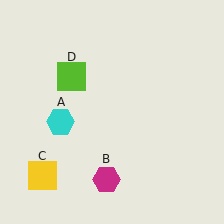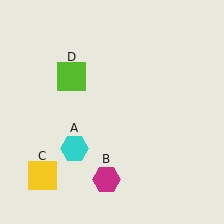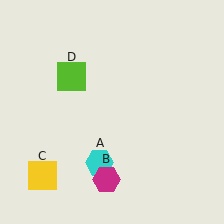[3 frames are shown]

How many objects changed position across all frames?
1 object changed position: cyan hexagon (object A).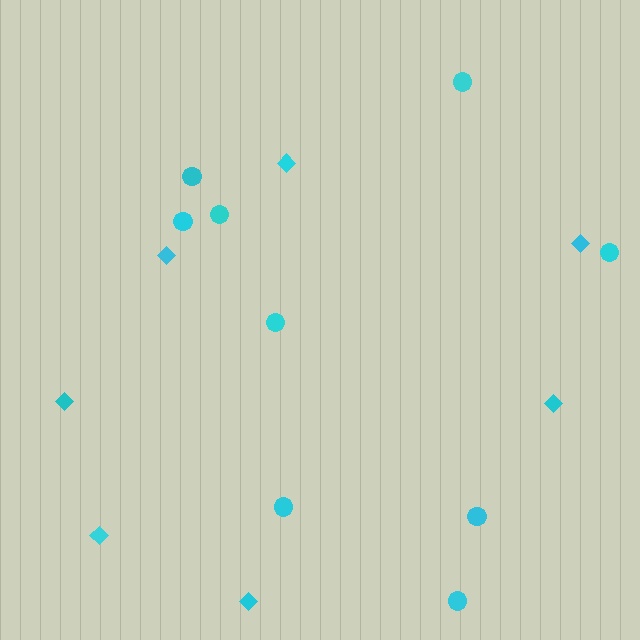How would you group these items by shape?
There are 2 groups: one group of diamonds (7) and one group of circles (9).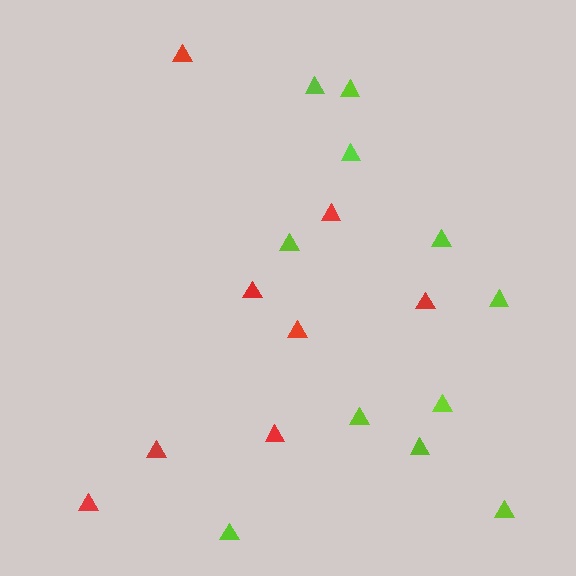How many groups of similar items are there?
There are 2 groups: one group of lime triangles (11) and one group of red triangles (8).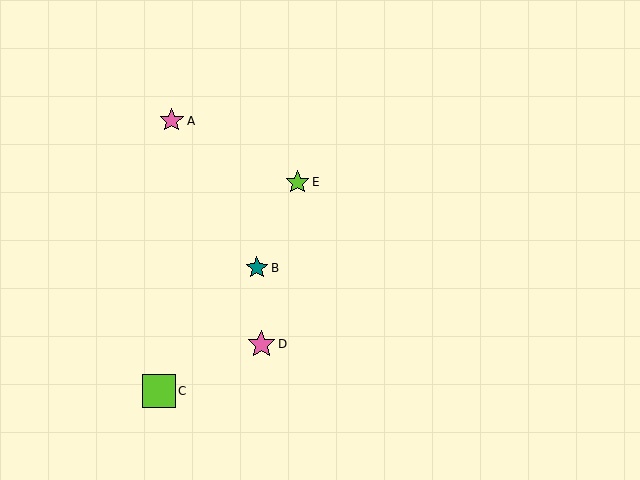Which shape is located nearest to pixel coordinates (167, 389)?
The lime square (labeled C) at (159, 391) is nearest to that location.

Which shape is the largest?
The lime square (labeled C) is the largest.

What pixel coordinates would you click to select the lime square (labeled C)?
Click at (159, 391) to select the lime square C.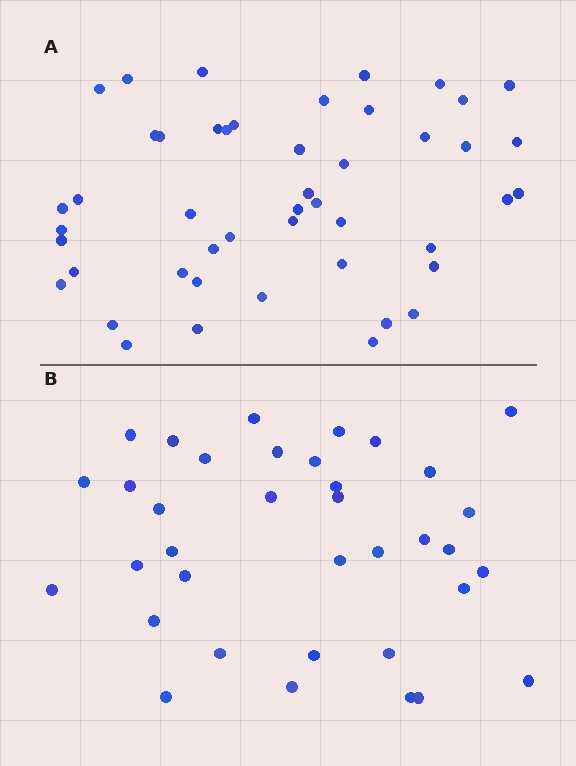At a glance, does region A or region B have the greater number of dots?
Region A (the top region) has more dots.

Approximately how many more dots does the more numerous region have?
Region A has roughly 12 or so more dots than region B.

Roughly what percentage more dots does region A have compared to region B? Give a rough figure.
About 30% more.